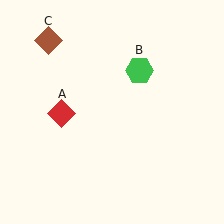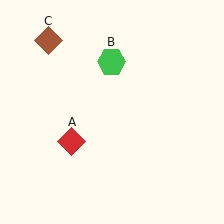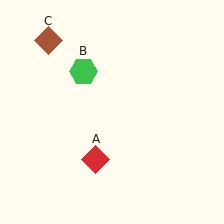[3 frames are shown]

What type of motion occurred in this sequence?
The red diamond (object A), green hexagon (object B) rotated counterclockwise around the center of the scene.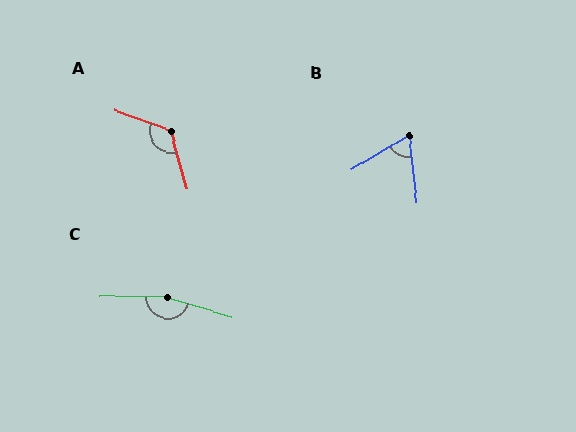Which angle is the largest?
C, at approximately 163 degrees.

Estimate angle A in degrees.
Approximately 125 degrees.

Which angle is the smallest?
B, at approximately 65 degrees.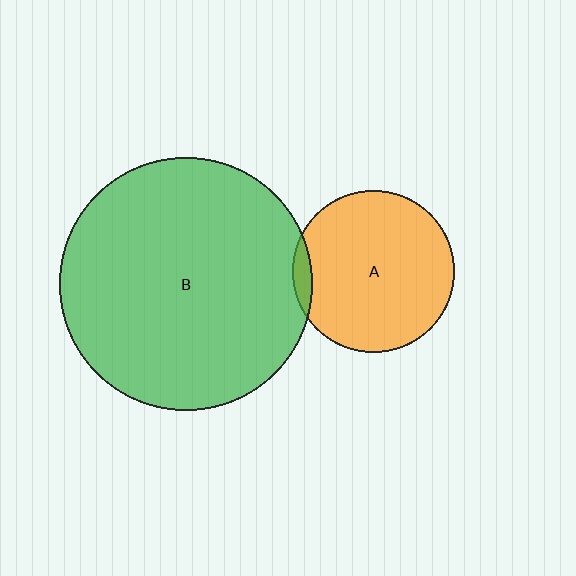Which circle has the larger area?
Circle B (green).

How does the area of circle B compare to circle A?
Approximately 2.5 times.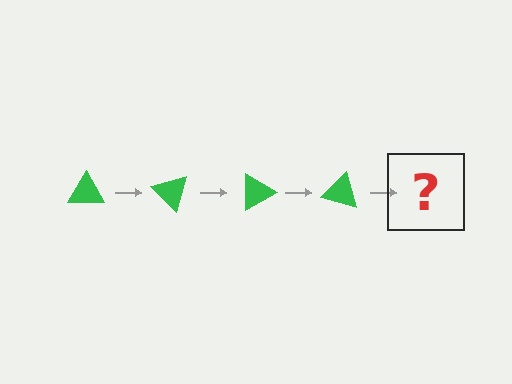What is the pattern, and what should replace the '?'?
The pattern is that the triangle rotates 45 degrees each step. The '?' should be a green triangle rotated 180 degrees.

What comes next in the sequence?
The next element should be a green triangle rotated 180 degrees.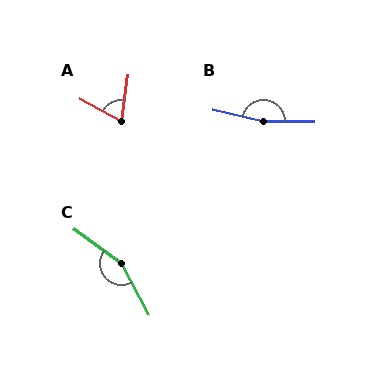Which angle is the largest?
B, at approximately 168 degrees.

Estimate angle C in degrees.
Approximately 154 degrees.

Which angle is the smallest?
A, at approximately 69 degrees.